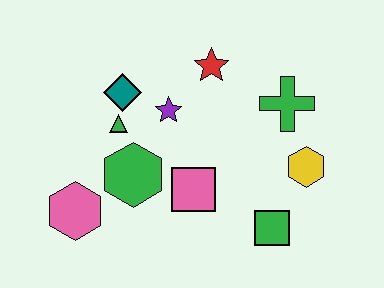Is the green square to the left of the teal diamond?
No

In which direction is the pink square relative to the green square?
The pink square is to the left of the green square.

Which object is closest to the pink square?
The green hexagon is closest to the pink square.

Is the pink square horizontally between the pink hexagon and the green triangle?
No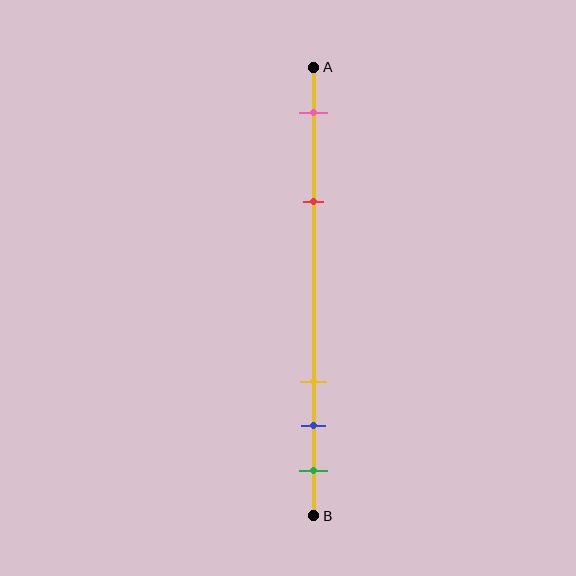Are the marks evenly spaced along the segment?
No, the marks are not evenly spaced.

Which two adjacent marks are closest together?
The blue and green marks are the closest adjacent pair.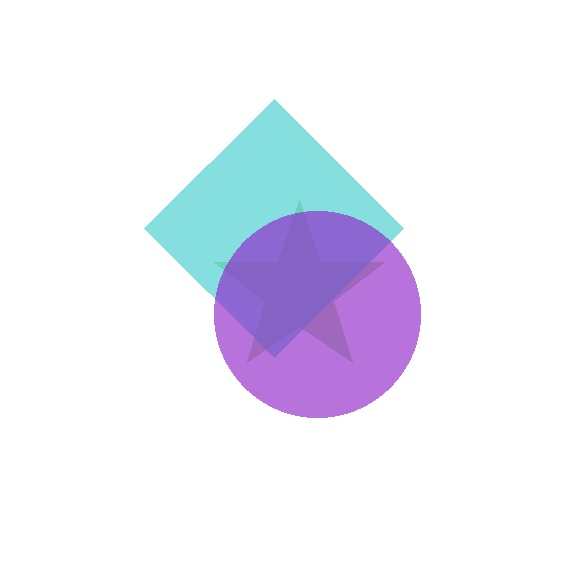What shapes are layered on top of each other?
The layered shapes are: a lime star, a cyan diamond, a purple circle.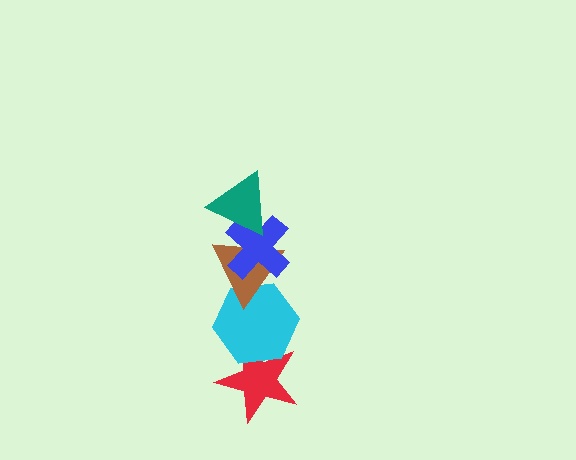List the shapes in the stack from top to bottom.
From top to bottom: the teal triangle, the blue cross, the brown triangle, the cyan hexagon, the red star.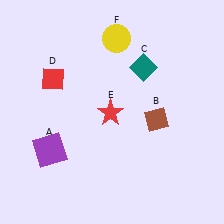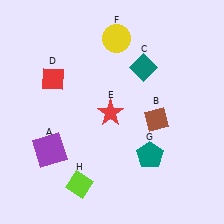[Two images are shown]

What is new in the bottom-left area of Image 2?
A lime diamond (H) was added in the bottom-left area of Image 2.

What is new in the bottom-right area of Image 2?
A teal pentagon (G) was added in the bottom-right area of Image 2.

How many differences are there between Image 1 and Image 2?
There are 2 differences between the two images.